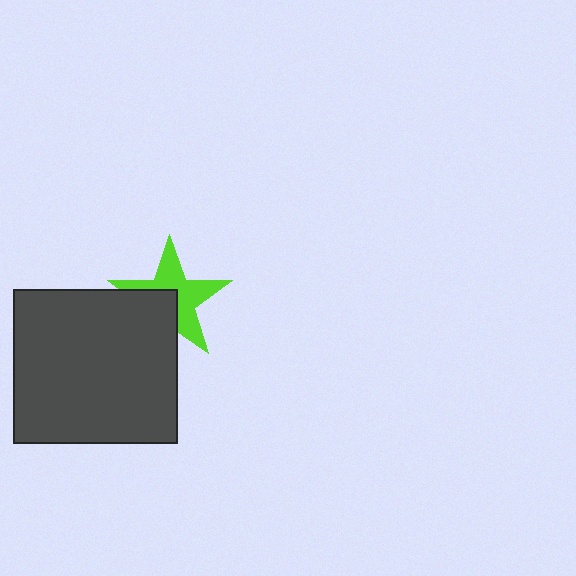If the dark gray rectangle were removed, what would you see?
You would see the complete lime star.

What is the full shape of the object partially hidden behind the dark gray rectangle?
The partially hidden object is a lime star.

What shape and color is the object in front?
The object in front is a dark gray rectangle.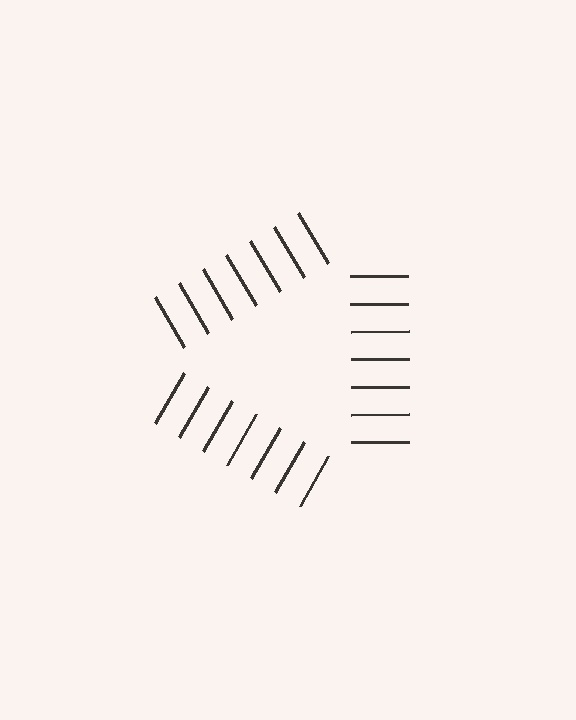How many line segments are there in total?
21 — 7 along each of the 3 edges.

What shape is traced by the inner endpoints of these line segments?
An illusory triangle — the line segments terminate on its edges but no continuous stroke is drawn.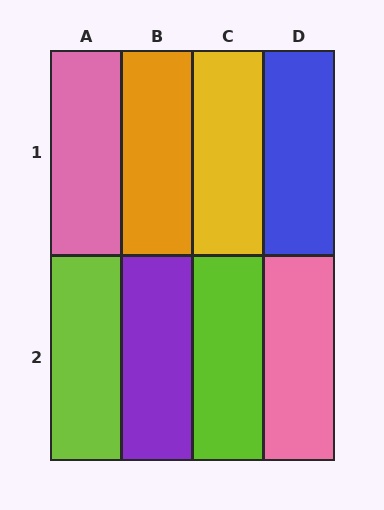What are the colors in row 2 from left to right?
Lime, purple, lime, pink.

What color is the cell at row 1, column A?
Pink.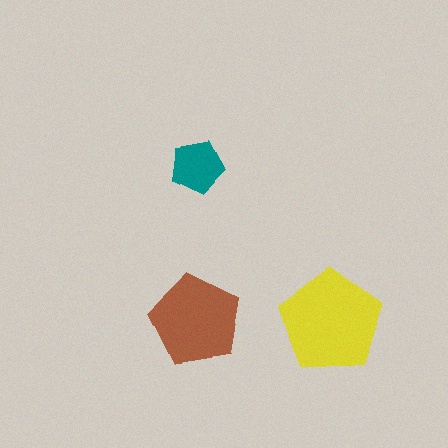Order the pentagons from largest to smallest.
the yellow one, the brown one, the teal one.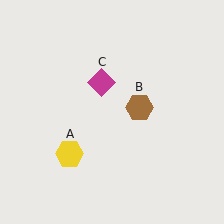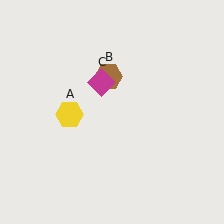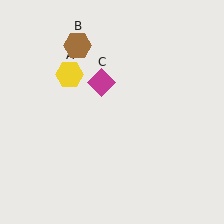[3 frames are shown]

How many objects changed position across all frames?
2 objects changed position: yellow hexagon (object A), brown hexagon (object B).